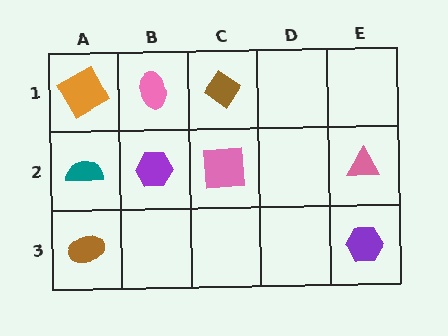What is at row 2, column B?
A purple hexagon.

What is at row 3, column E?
A purple hexagon.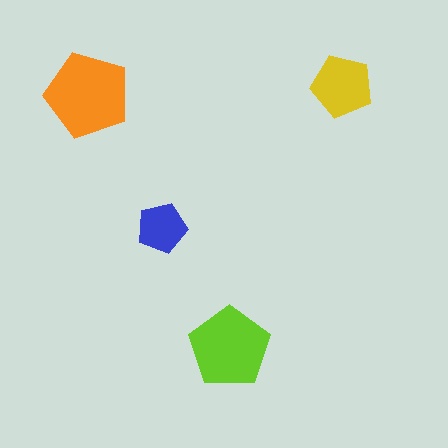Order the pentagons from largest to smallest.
the orange one, the lime one, the yellow one, the blue one.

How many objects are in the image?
There are 4 objects in the image.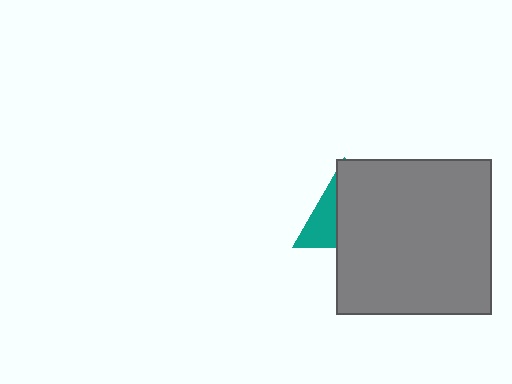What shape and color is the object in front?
The object in front is a gray square.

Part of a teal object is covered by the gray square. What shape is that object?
It is a triangle.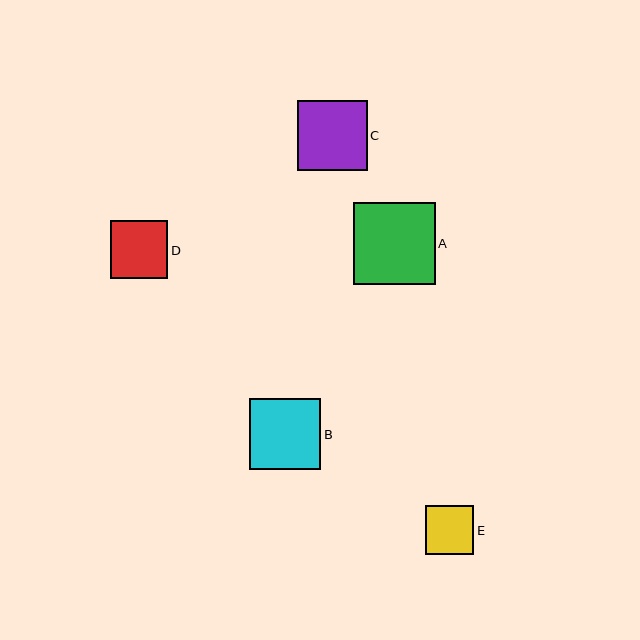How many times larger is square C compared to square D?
Square C is approximately 1.2 times the size of square D.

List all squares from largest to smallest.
From largest to smallest: A, B, C, D, E.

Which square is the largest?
Square A is the largest with a size of approximately 82 pixels.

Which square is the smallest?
Square E is the smallest with a size of approximately 49 pixels.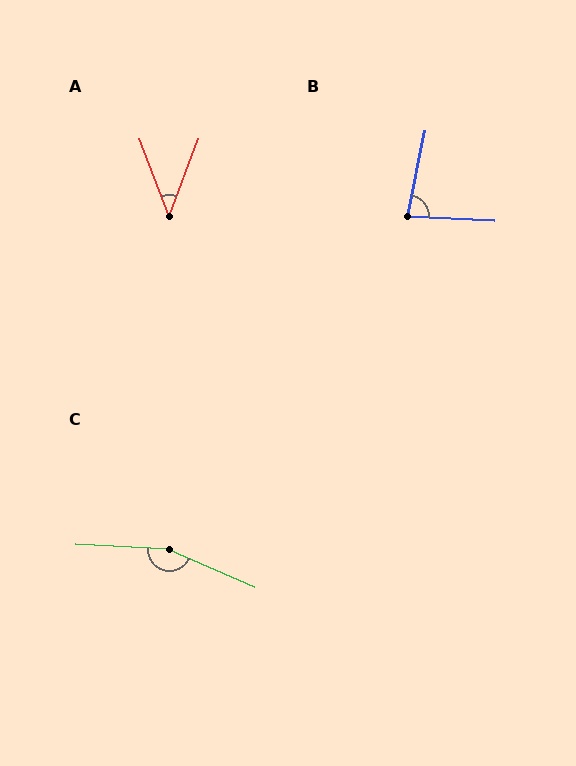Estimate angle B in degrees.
Approximately 82 degrees.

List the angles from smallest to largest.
A (42°), B (82°), C (159°).